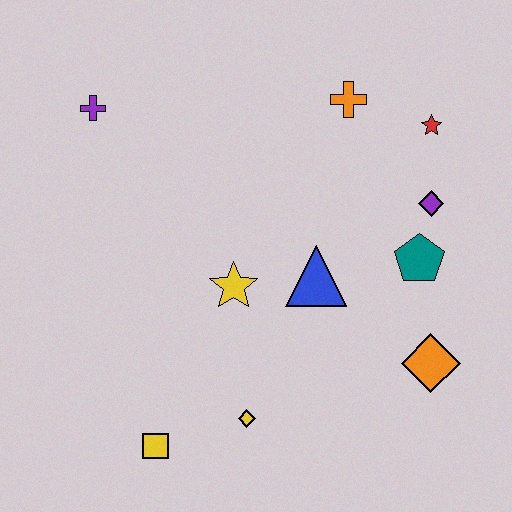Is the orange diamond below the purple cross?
Yes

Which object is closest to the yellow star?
The blue triangle is closest to the yellow star.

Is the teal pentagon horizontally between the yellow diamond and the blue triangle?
No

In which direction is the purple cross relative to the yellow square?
The purple cross is above the yellow square.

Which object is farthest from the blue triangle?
The purple cross is farthest from the blue triangle.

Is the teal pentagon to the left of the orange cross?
No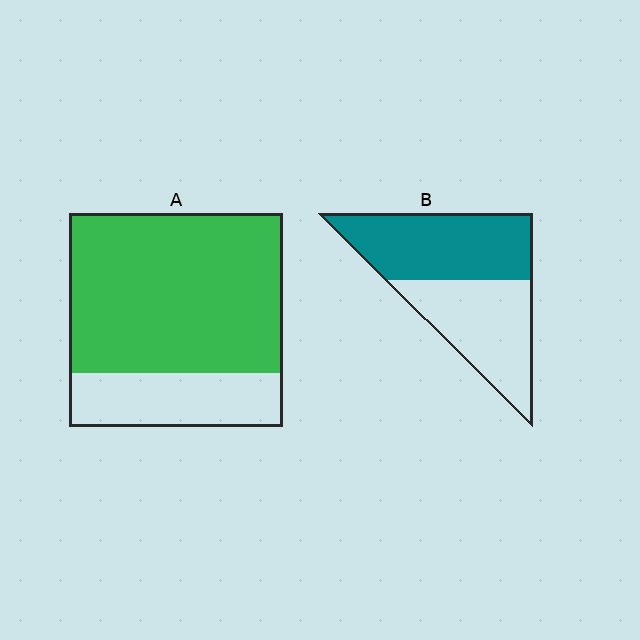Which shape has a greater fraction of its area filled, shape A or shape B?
Shape A.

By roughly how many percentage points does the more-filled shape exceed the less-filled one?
By roughly 20 percentage points (A over B).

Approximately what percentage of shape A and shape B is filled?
A is approximately 75% and B is approximately 55%.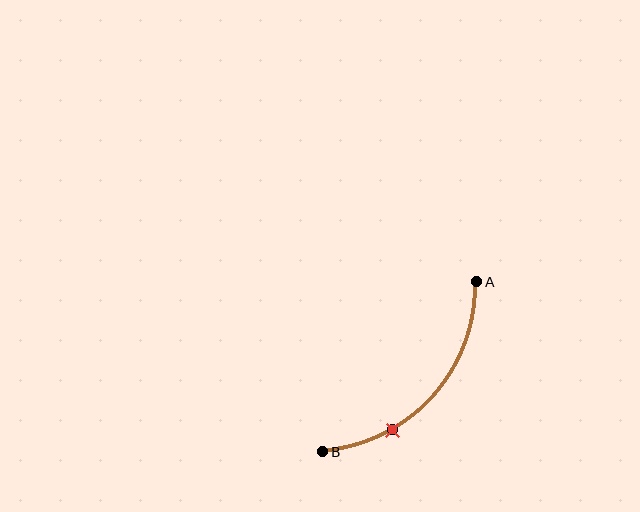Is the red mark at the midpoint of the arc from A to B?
No. The red mark lies on the arc but is closer to endpoint B. The arc midpoint would be at the point on the curve equidistant along the arc from both A and B.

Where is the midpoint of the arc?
The arc midpoint is the point on the curve farthest from the straight line joining A and B. It sits below and to the right of that line.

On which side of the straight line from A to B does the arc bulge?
The arc bulges below and to the right of the straight line connecting A and B.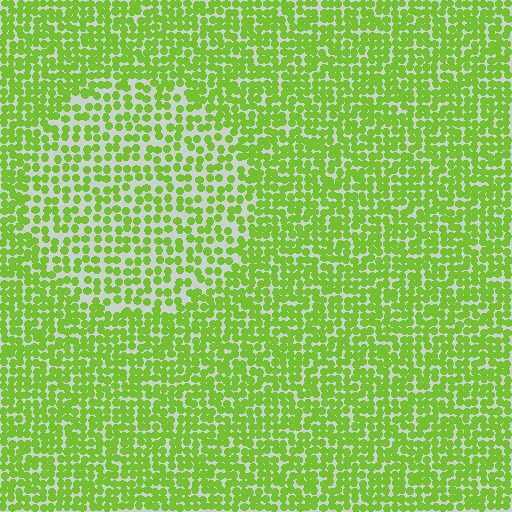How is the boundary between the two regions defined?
The boundary is defined by a change in element density (approximately 1.6x ratio). All elements are the same color, size, and shape.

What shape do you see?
I see a circle.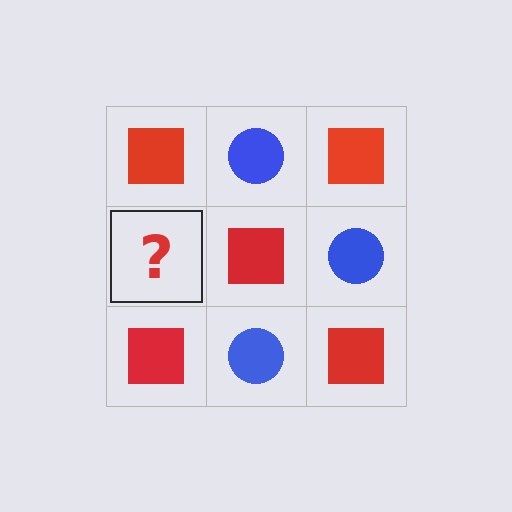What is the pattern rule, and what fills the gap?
The rule is that it alternates red square and blue circle in a checkerboard pattern. The gap should be filled with a blue circle.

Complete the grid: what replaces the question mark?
The question mark should be replaced with a blue circle.